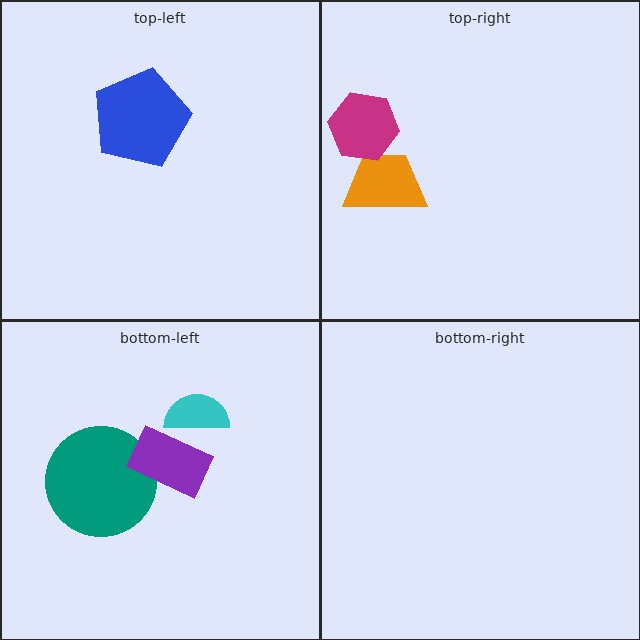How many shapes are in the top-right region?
2.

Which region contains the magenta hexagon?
The top-right region.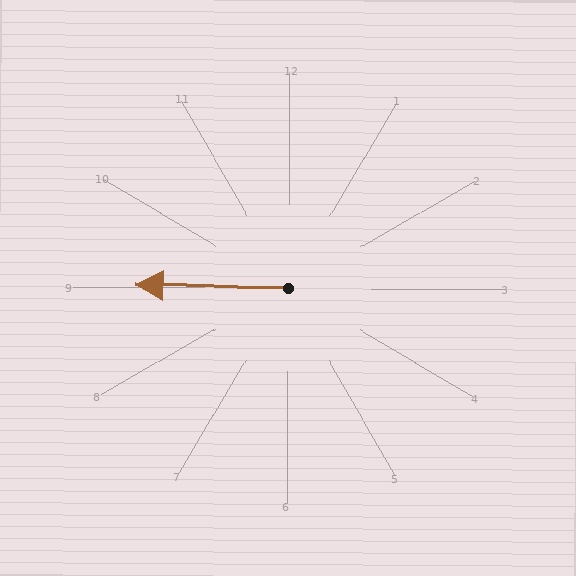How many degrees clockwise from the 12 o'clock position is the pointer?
Approximately 271 degrees.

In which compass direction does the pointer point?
West.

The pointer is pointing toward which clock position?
Roughly 9 o'clock.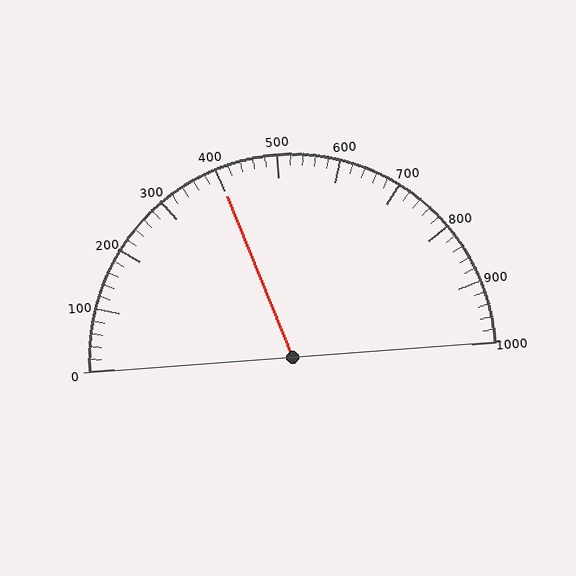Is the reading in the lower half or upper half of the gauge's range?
The reading is in the lower half of the range (0 to 1000).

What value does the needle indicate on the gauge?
The needle indicates approximately 400.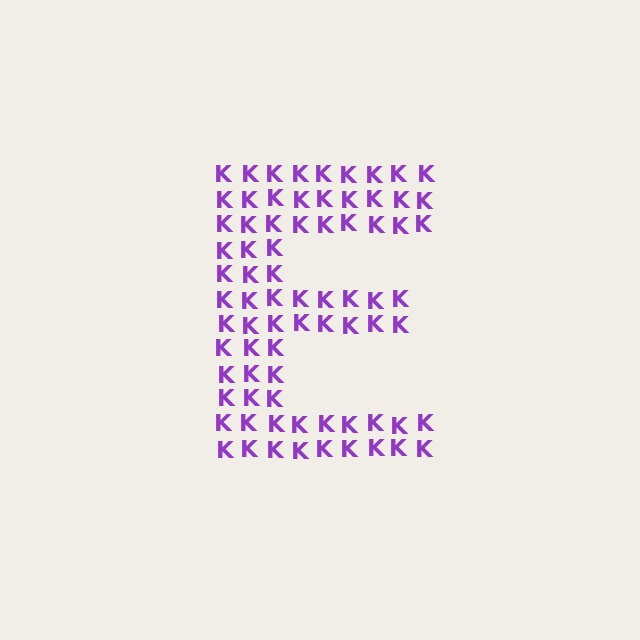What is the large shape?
The large shape is the letter E.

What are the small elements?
The small elements are letter K's.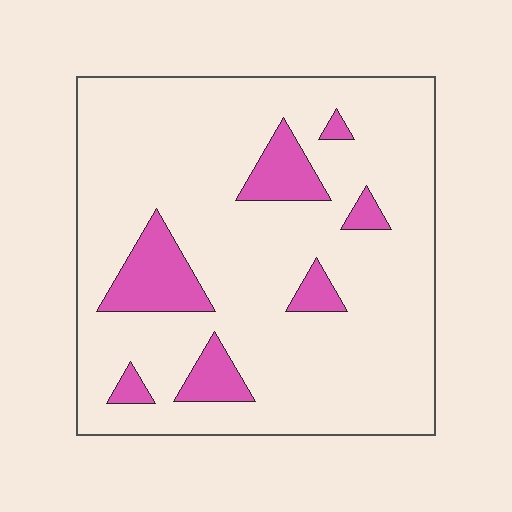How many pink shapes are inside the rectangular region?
7.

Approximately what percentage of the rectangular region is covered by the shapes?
Approximately 15%.